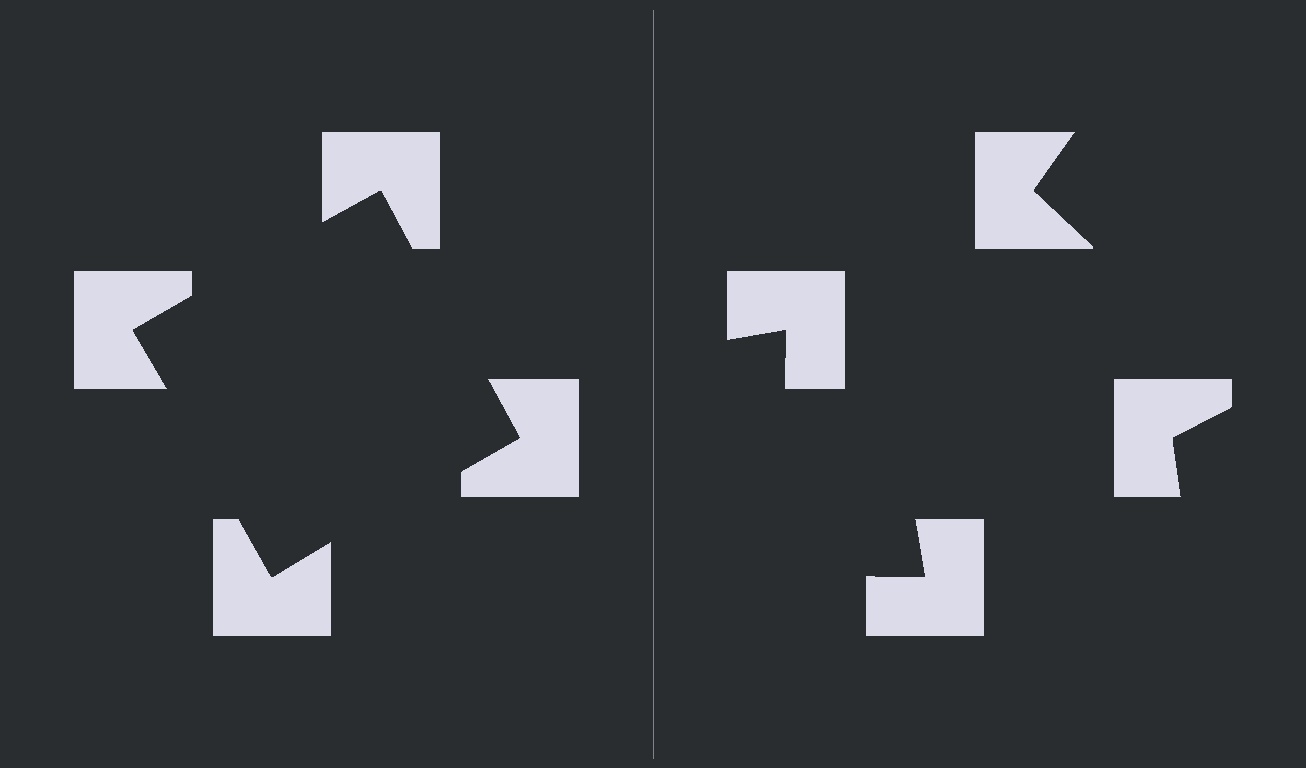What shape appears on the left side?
An illusory square.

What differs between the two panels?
The notched squares are positioned identically on both sides; only the wedge orientations differ. On the left they align to a square; on the right they are misaligned.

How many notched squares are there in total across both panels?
8 — 4 on each side.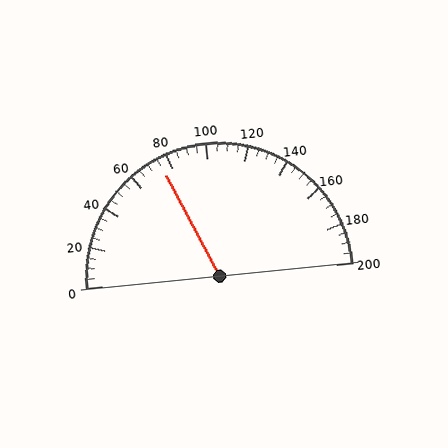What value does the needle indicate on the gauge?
The needle indicates approximately 75.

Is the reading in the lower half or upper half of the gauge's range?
The reading is in the lower half of the range (0 to 200).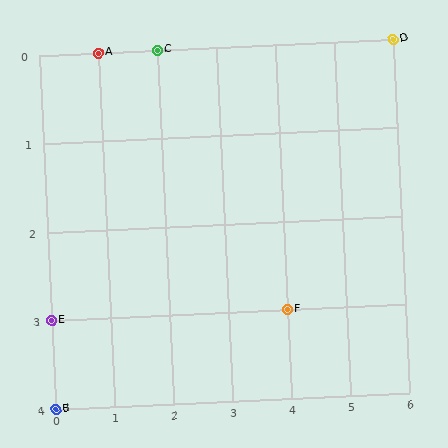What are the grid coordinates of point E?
Point E is at grid coordinates (0, 3).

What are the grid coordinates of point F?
Point F is at grid coordinates (4, 3).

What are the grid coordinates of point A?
Point A is at grid coordinates (1, 0).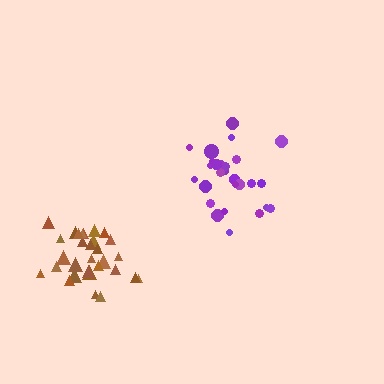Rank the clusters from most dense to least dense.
brown, purple.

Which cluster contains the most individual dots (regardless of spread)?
Brown (31).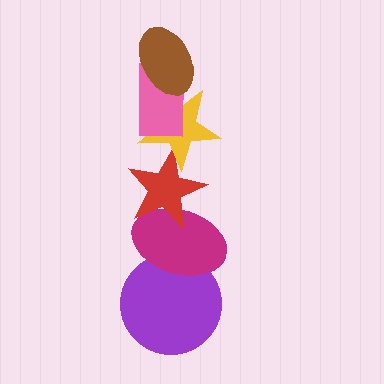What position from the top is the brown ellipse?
The brown ellipse is 1st from the top.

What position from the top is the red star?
The red star is 4th from the top.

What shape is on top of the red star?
The yellow star is on top of the red star.